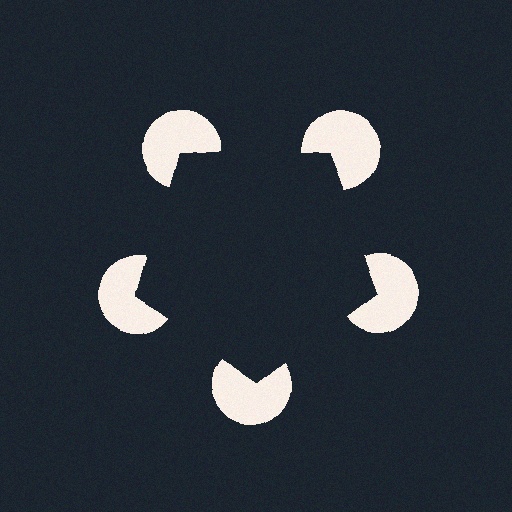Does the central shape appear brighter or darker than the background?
It typically appears slightly darker than the background, even though no actual brightness change is drawn.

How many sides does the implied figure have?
5 sides.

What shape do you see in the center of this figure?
An illusory pentagon — its edges are inferred from the aligned wedge cuts in the pac-man discs, not physically drawn.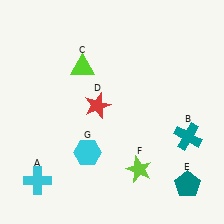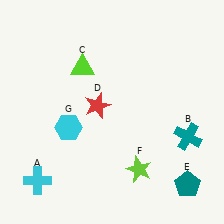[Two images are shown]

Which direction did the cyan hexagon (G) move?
The cyan hexagon (G) moved up.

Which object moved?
The cyan hexagon (G) moved up.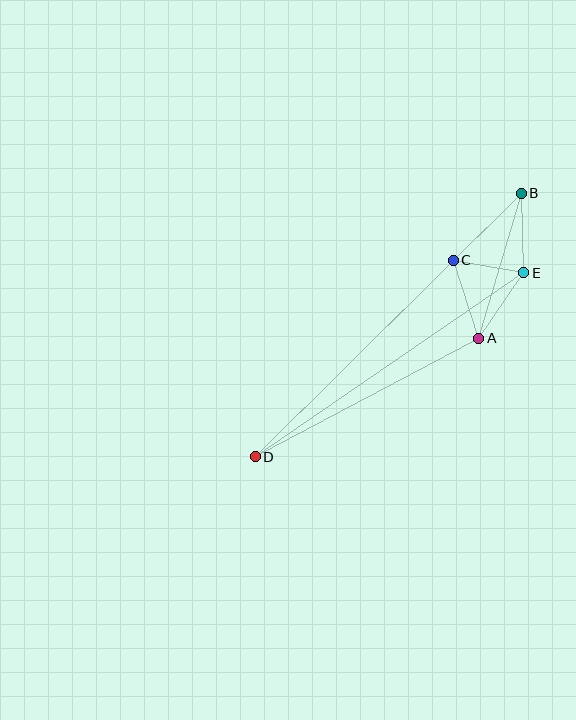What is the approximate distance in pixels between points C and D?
The distance between C and D is approximately 279 pixels.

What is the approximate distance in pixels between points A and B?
The distance between A and B is approximately 151 pixels.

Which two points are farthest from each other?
Points B and D are farthest from each other.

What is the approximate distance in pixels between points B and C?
The distance between B and C is approximately 96 pixels.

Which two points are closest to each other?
Points C and E are closest to each other.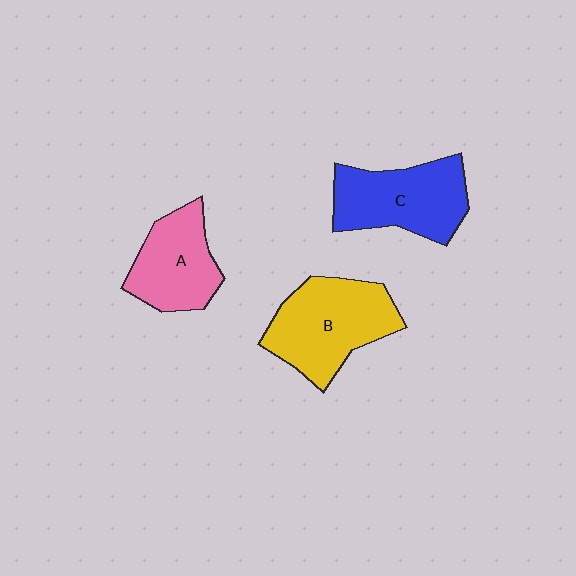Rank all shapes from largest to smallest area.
From largest to smallest: B (yellow), C (blue), A (pink).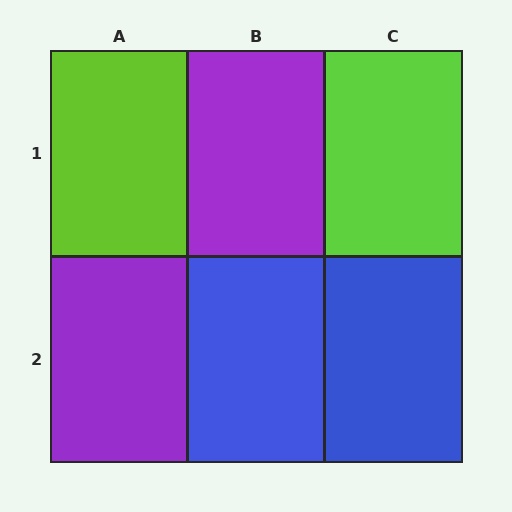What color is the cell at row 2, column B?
Blue.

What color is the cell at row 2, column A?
Purple.